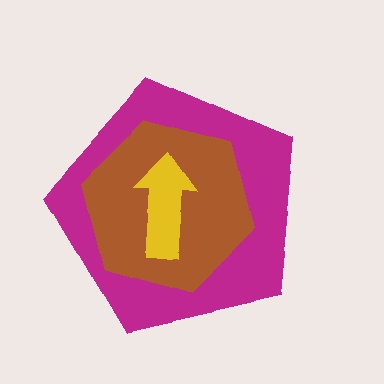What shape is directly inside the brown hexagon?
The yellow arrow.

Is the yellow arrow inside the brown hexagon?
Yes.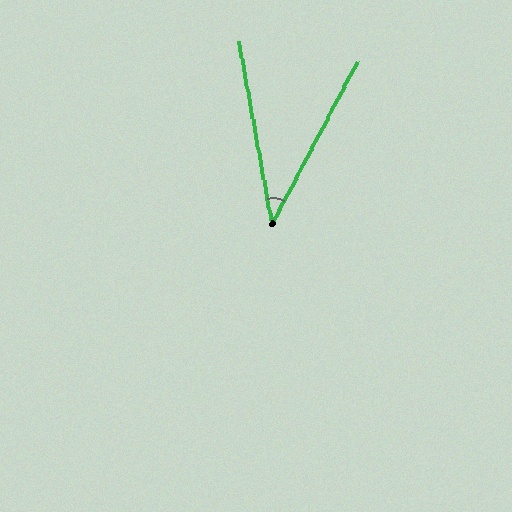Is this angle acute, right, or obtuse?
It is acute.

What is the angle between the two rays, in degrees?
Approximately 38 degrees.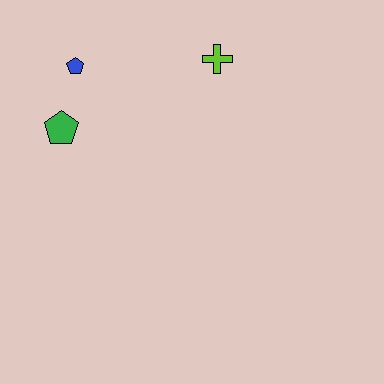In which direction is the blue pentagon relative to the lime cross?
The blue pentagon is to the left of the lime cross.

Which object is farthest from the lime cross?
The green pentagon is farthest from the lime cross.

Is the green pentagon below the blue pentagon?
Yes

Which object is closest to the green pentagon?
The blue pentagon is closest to the green pentagon.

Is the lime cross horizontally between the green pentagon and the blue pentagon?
No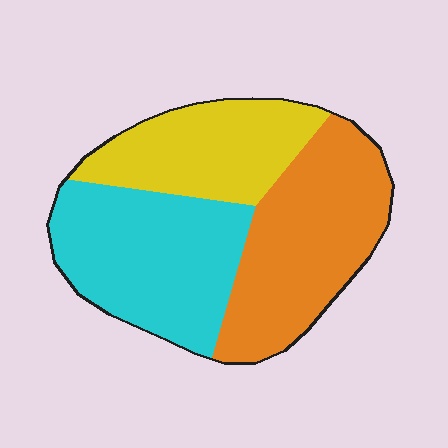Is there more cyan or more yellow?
Cyan.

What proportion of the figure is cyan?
Cyan covers 36% of the figure.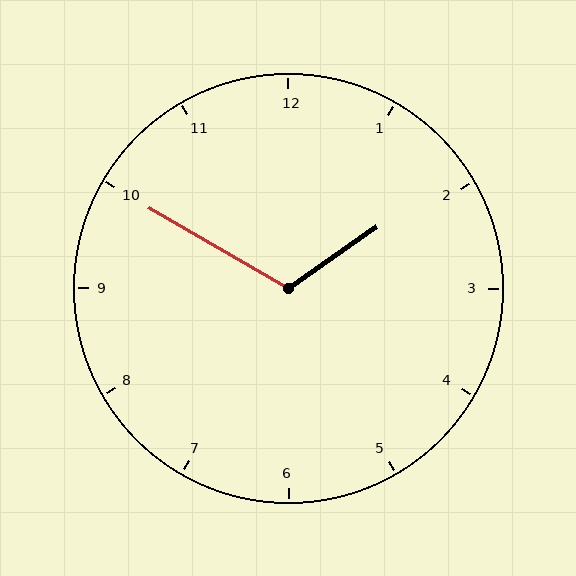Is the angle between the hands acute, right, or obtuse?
It is obtuse.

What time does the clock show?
1:50.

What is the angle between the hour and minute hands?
Approximately 115 degrees.